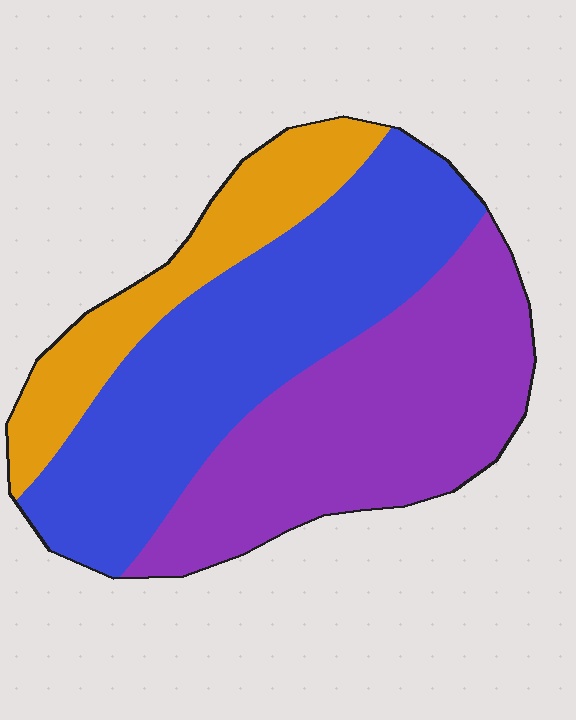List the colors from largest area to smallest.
From largest to smallest: blue, purple, orange.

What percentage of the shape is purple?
Purple takes up about three eighths (3/8) of the shape.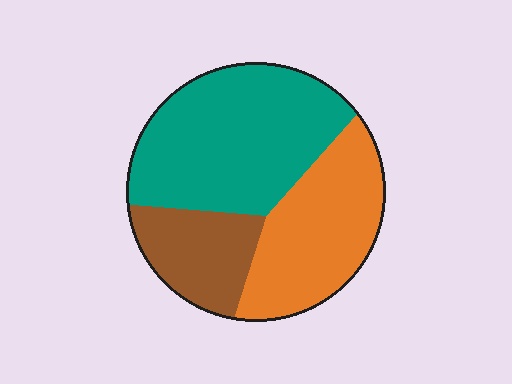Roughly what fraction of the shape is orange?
Orange covers roughly 35% of the shape.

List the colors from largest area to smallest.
From largest to smallest: teal, orange, brown.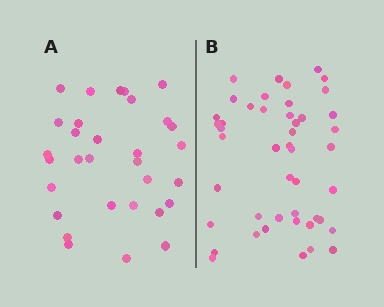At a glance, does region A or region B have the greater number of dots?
Region B (the right region) has more dots.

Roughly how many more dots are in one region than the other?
Region B has approximately 15 more dots than region A.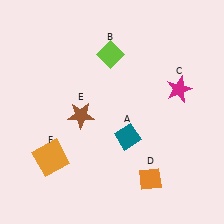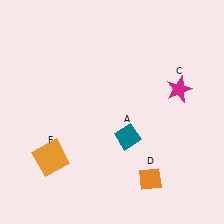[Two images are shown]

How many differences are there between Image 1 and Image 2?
There are 2 differences between the two images.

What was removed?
The lime diamond (B), the brown star (E) were removed in Image 2.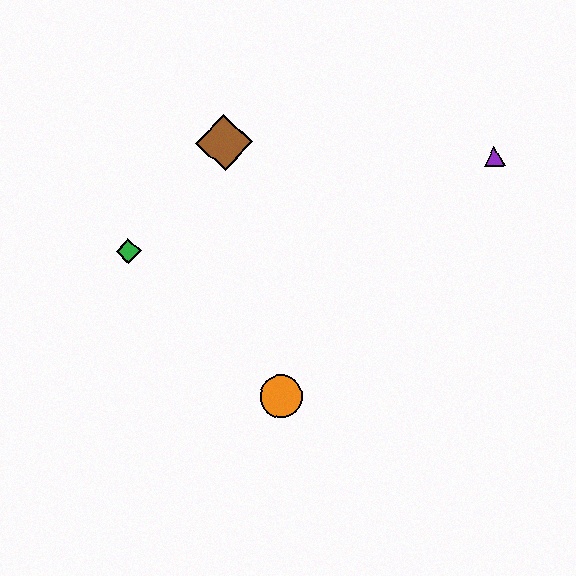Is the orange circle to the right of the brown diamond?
Yes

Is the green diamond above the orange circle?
Yes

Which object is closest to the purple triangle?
The brown diamond is closest to the purple triangle.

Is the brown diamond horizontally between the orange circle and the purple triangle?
No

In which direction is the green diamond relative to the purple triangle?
The green diamond is to the left of the purple triangle.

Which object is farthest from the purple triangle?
The green diamond is farthest from the purple triangle.